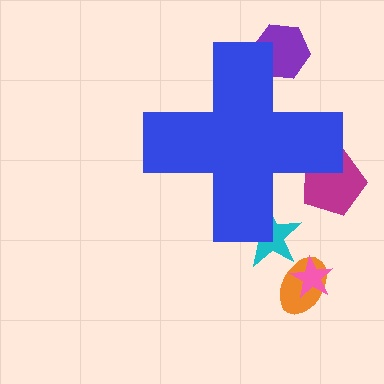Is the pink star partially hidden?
No, the pink star is fully visible.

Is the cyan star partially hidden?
Yes, the cyan star is partially hidden behind the blue cross.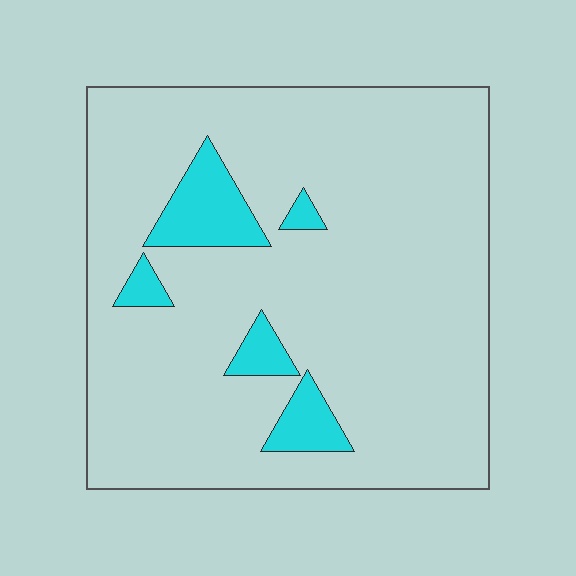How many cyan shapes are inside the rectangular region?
5.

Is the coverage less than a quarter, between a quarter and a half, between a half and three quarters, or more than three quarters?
Less than a quarter.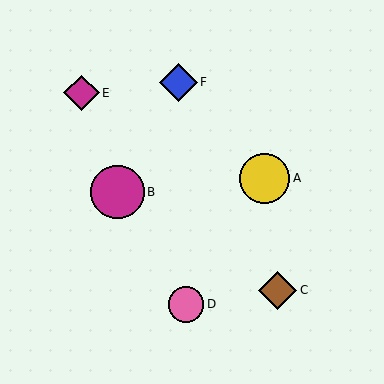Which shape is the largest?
The magenta circle (labeled B) is the largest.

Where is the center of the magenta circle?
The center of the magenta circle is at (117, 192).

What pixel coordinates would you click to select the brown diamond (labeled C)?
Click at (278, 290) to select the brown diamond C.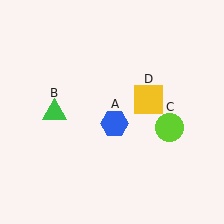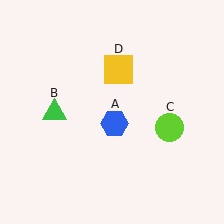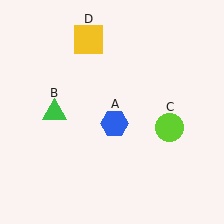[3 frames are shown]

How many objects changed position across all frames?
1 object changed position: yellow square (object D).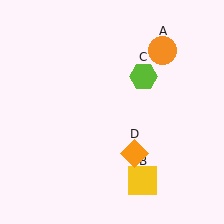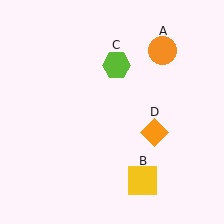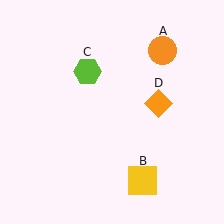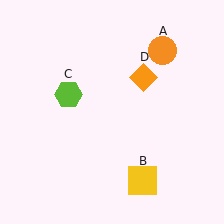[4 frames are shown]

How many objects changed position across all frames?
2 objects changed position: lime hexagon (object C), orange diamond (object D).